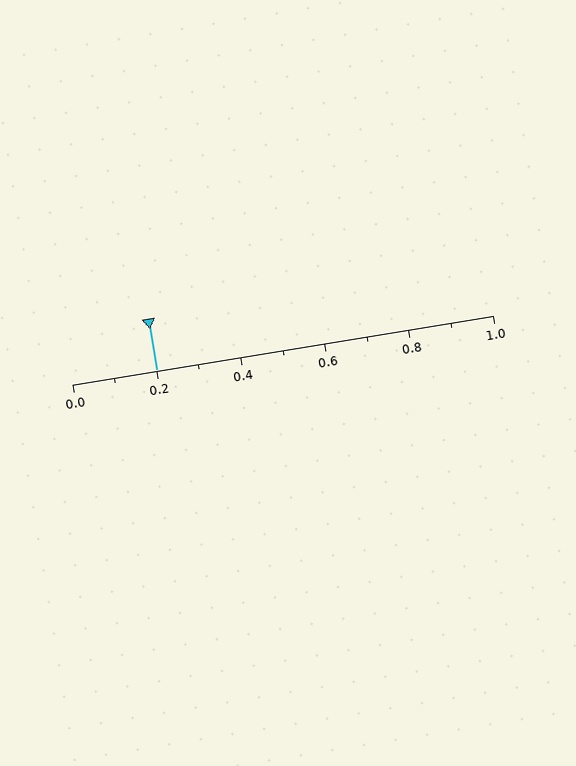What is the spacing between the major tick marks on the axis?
The major ticks are spaced 0.2 apart.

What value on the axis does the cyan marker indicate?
The marker indicates approximately 0.2.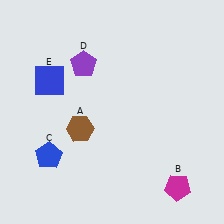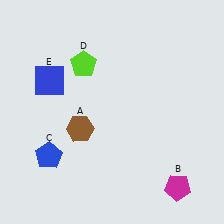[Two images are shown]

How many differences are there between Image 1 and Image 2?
There is 1 difference between the two images.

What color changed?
The pentagon (D) changed from purple in Image 1 to lime in Image 2.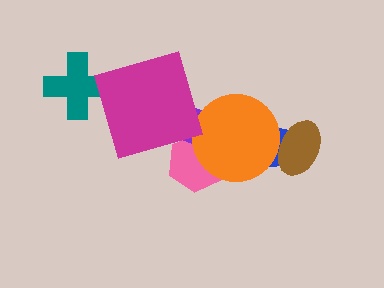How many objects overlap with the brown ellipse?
2 objects overlap with the brown ellipse.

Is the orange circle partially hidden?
No, no other shape covers it.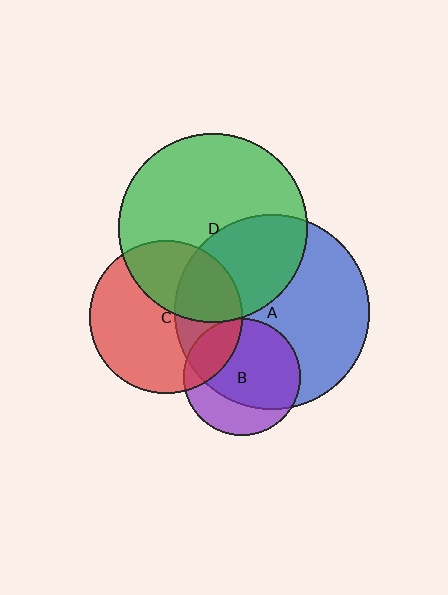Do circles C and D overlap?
Yes.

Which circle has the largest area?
Circle A (blue).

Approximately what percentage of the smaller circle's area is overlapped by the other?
Approximately 35%.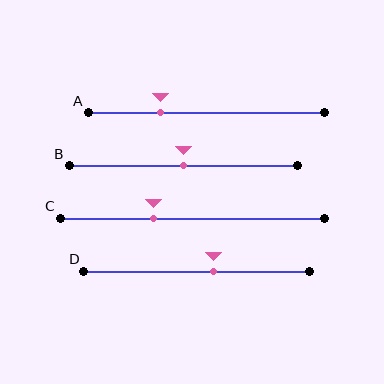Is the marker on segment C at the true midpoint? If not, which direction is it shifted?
No, the marker on segment C is shifted to the left by about 15% of the segment length.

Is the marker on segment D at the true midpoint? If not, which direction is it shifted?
No, the marker on segment D is shifted to the right by about 7% of the segment length.